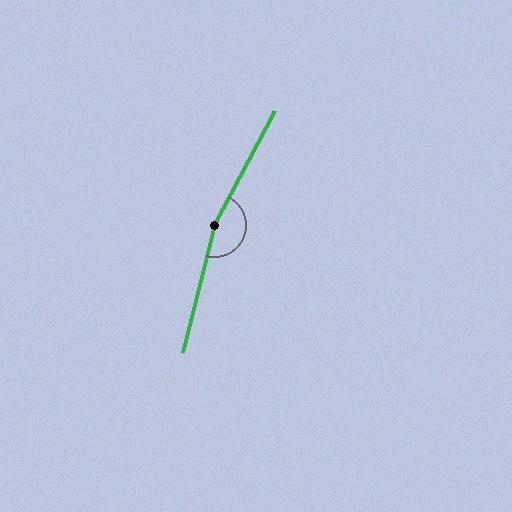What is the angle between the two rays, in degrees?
Approximately 167 degrees.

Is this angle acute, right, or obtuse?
It is obtuse.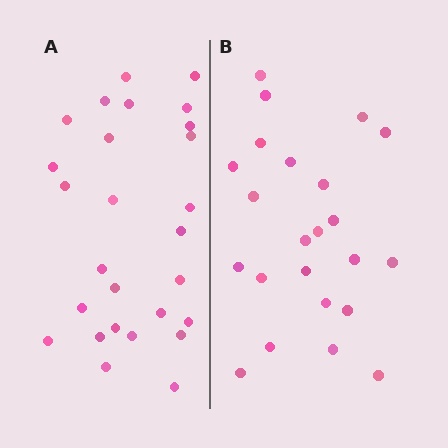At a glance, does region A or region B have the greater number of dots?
Region A (the left region) has more dots.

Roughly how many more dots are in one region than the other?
Region A has about 4 more dots than region B.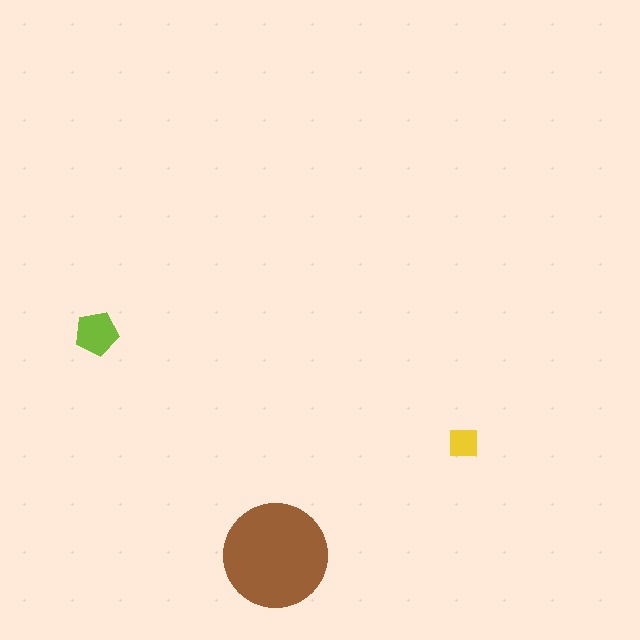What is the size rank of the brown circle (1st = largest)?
1st.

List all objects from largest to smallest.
The brown circle, the lime pentagon, the yellow square.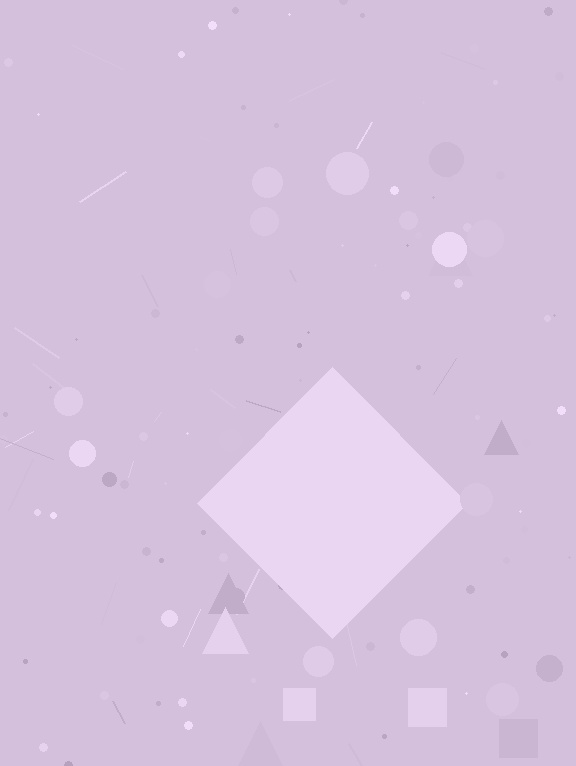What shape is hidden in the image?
A diamond is hidden in the image.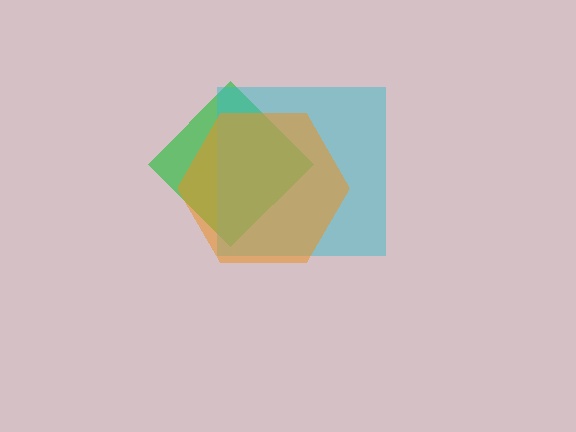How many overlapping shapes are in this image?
There are 3 overlapping shapes in the image.